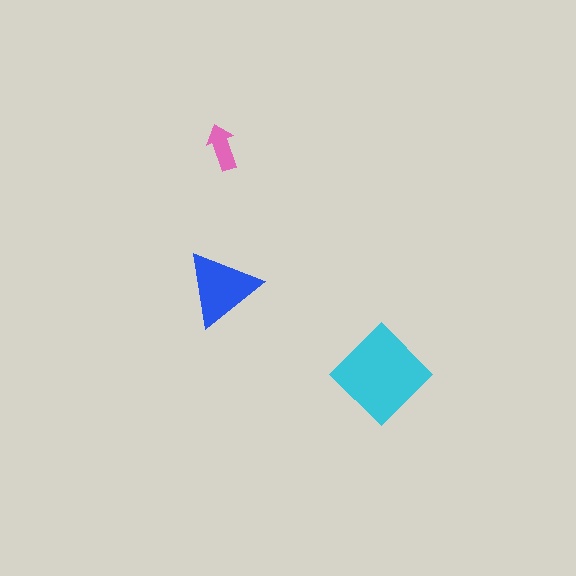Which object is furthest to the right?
The cyan diamond is rightmost.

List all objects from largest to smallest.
The cyan diamond, the blue triangle, the pink arrow.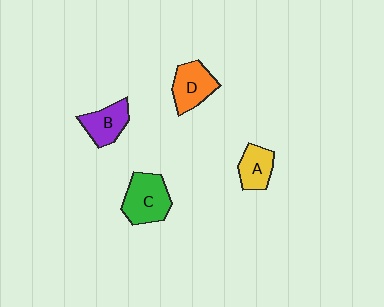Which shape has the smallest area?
Shape A (yellow).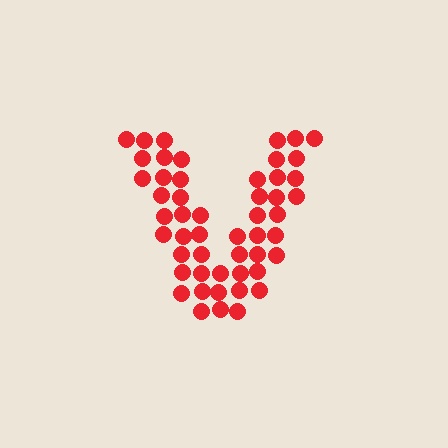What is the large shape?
The large shape is the letter V.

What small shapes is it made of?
It is made of small circles.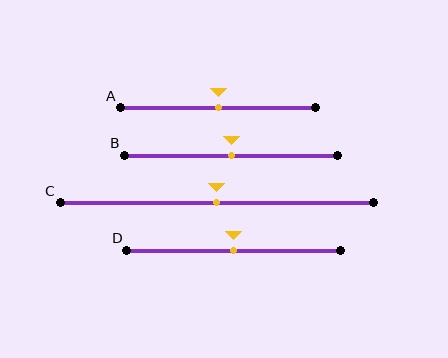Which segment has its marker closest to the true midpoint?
Segment A has its marker closest to the true midpoint.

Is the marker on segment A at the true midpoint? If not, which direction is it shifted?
Yes, the marker on segment A is at the true midpoint.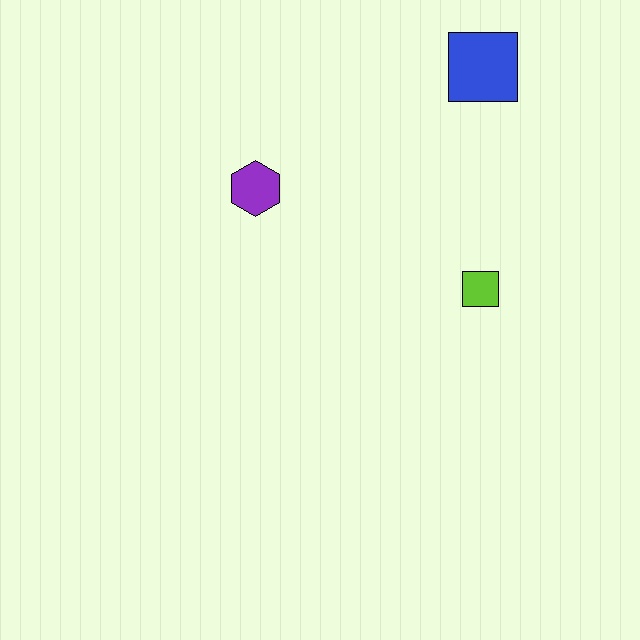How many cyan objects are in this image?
There are no cyan objects.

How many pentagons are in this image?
There are no pentagons.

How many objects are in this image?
There are 3 objects.